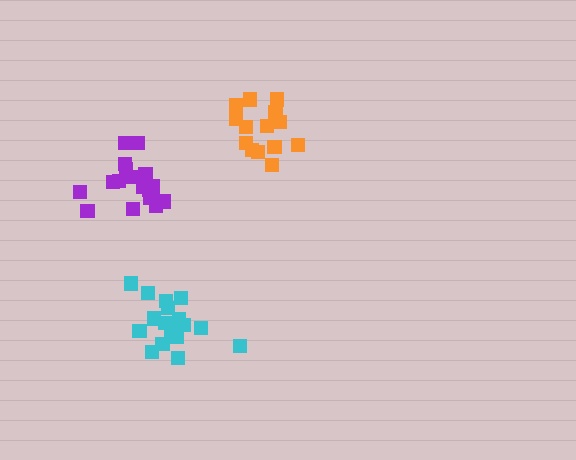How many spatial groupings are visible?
There are 3 spatial groupings.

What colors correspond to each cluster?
The clusters are colored: cyan, purple, orange.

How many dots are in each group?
Group 1: 17 dots, Group 2: 18 dots, Group 3: 14 dots (49 total).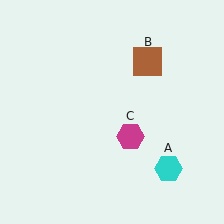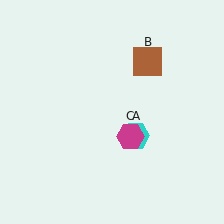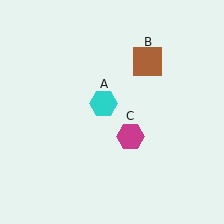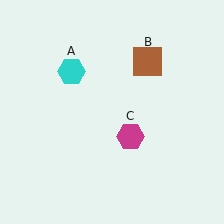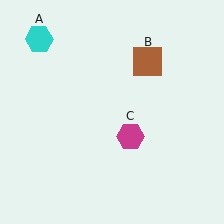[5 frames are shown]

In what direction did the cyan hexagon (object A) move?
The cyan hexagon (object A) moved up and to the left.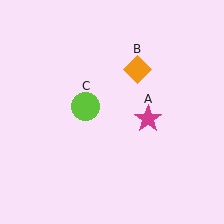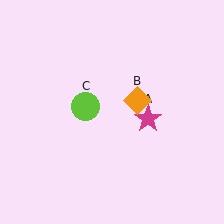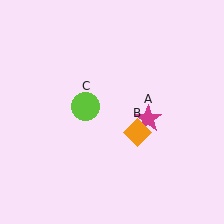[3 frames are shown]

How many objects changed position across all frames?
1 object changed position: orange diamond (object B).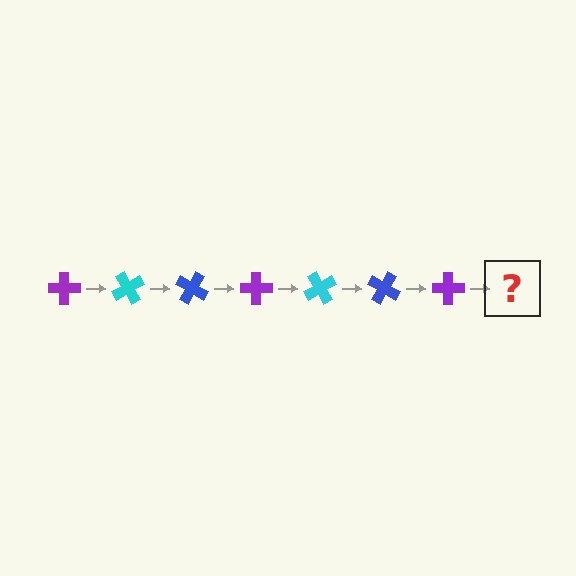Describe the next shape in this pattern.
It should be a cyan cross, rotated 420 degrees from the start.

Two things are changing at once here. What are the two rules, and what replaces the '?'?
The two rules are that it rotates 60 degrees each step and the color cycles through purple, cyan, and blue. The '?' should be a cyan cross, rotated 420 degrees from the start.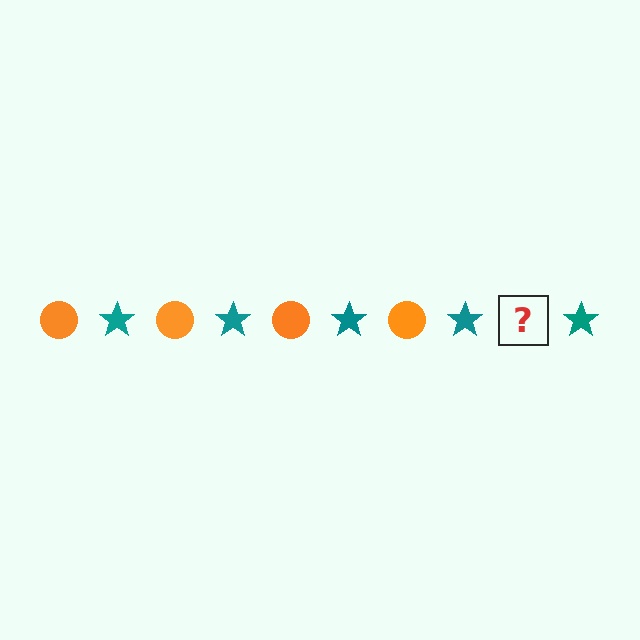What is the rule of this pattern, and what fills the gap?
The rule is that the pattern alternates between orange circle and teal star. The gap should be filled with an orange circle.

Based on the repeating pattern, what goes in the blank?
The blank should be an orange circle.